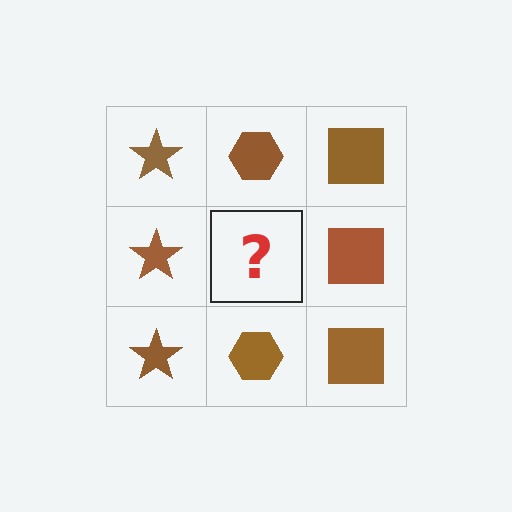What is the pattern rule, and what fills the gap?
The rule is that each column has a consistent shape. The gap should be filled with a brown hexagon.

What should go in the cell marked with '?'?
The missing cell should contain a brown hexagon.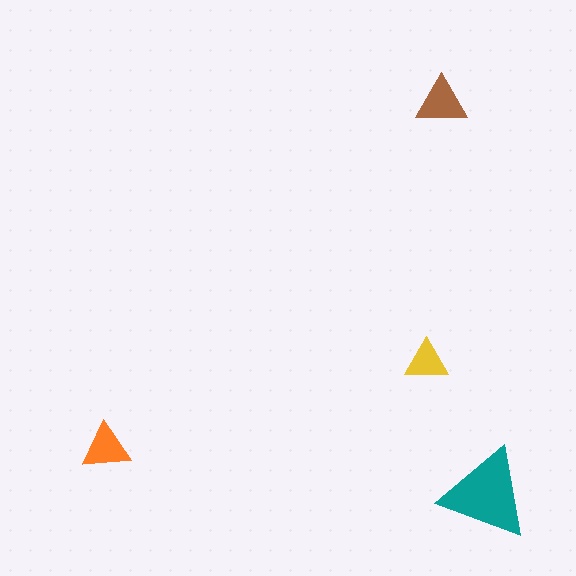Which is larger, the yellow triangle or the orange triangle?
The orange one.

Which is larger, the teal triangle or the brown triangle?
The teal one.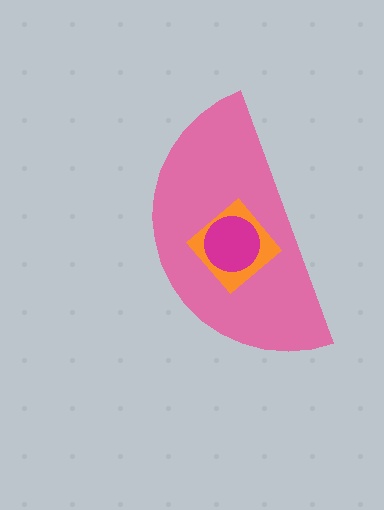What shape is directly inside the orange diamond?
The magenta circle.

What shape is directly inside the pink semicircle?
The orange diamond.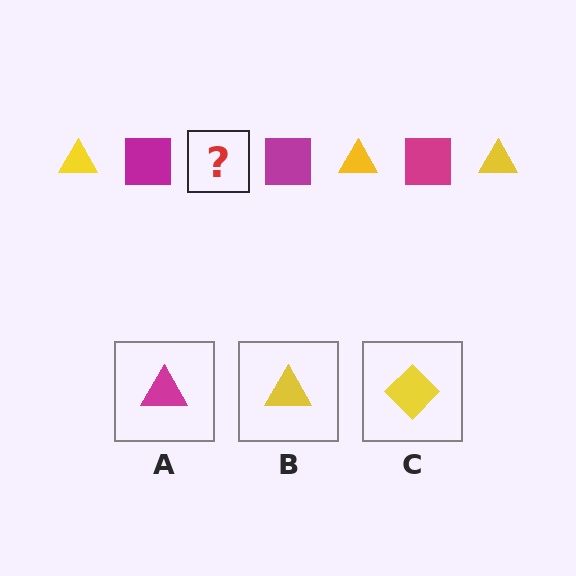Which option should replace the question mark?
Option B.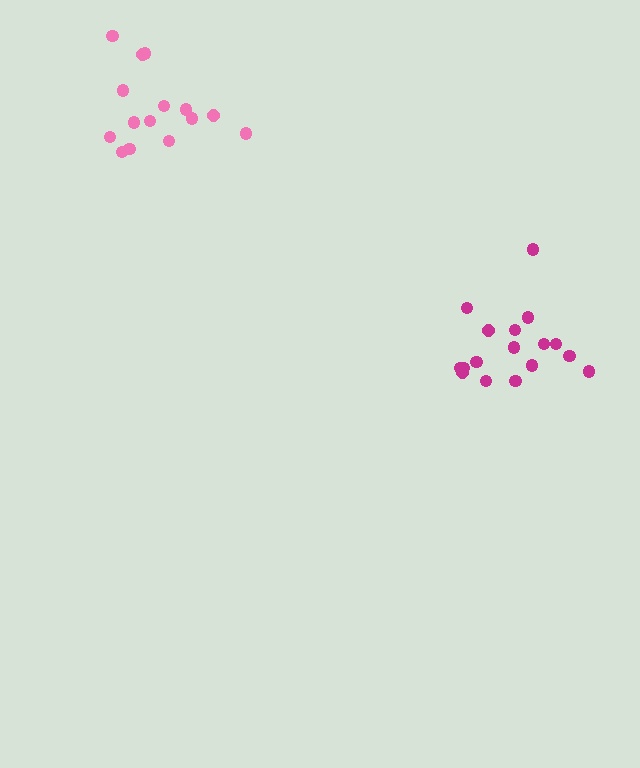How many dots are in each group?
Group 1: 17 dots, Group 2: 15 dots (32 total).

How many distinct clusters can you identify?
There are 2 distinct clusters.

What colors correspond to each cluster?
The clusters are colored: magenta, pink.